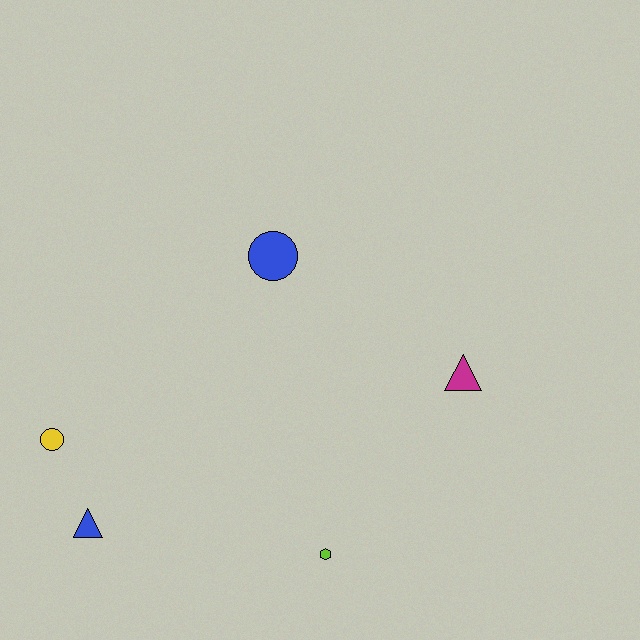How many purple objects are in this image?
There are no purple objects.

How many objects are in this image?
There are 5 objects.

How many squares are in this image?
There are no squares.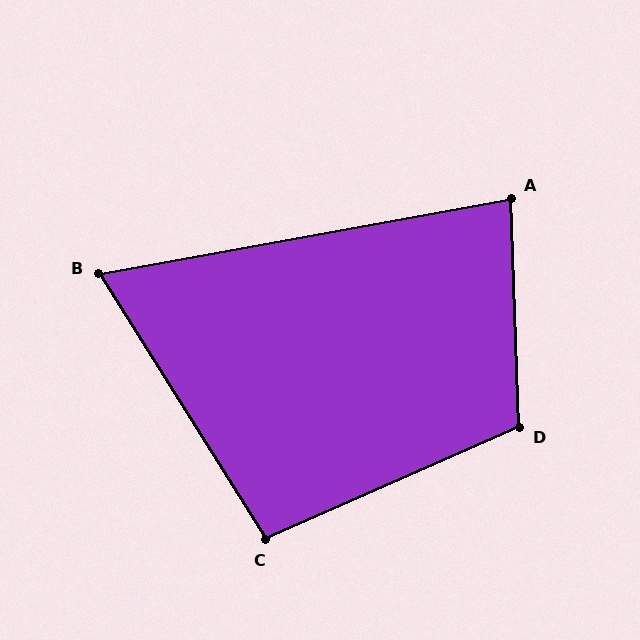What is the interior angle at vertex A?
Approximately 82 degrees (acute).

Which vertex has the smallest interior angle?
B, at approximately 68 degrees.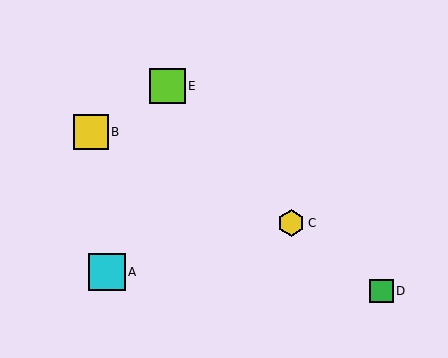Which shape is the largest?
The cyan square (labeled A) is the largest.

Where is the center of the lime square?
The center of the lime square is at (168, 86).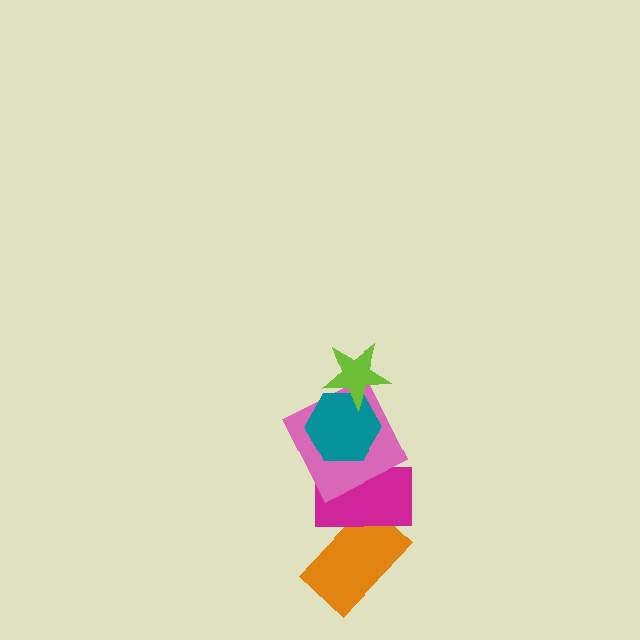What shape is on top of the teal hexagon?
The lime star is on top of the teal hexagon.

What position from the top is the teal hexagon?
The teal hexagon is 2nd from the top.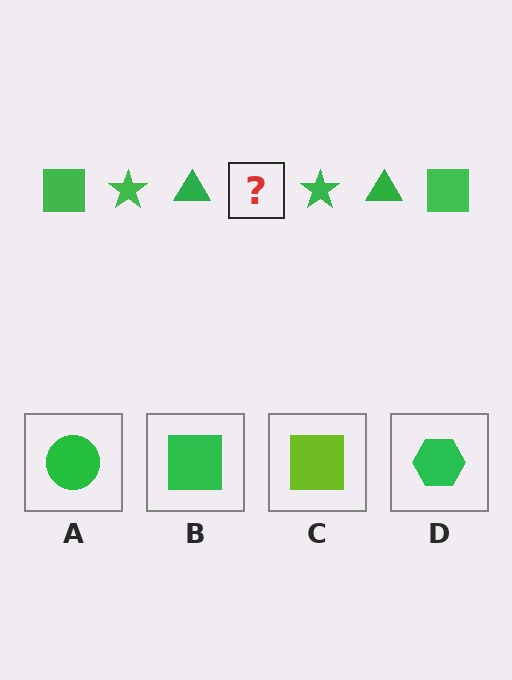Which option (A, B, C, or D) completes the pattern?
B.